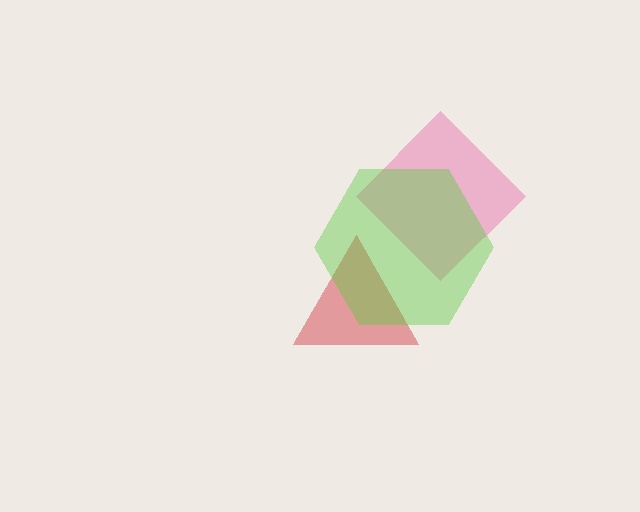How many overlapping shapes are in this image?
There are 3 overlapping shapes in the image.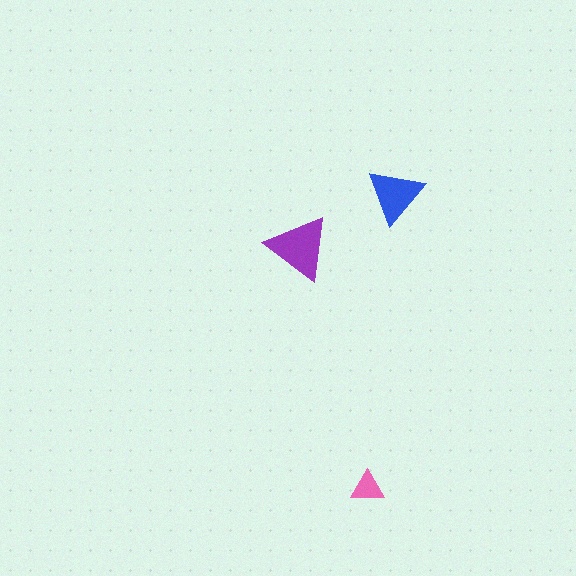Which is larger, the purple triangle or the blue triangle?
The purple one.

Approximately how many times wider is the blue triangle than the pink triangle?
About 1.5 times wider.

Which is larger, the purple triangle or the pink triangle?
The purple one.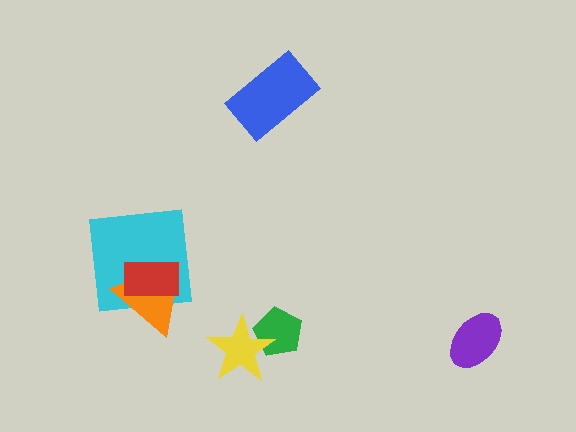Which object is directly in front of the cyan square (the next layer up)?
The orange triangle is directly in front of the cyan square.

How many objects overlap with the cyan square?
2 objects overlap with the cyan square.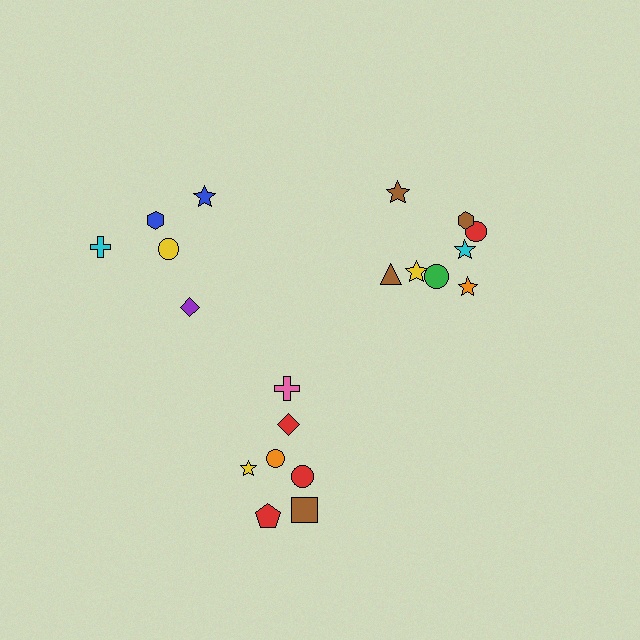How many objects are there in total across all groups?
There are 20 objects.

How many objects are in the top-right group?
There are 8 objects.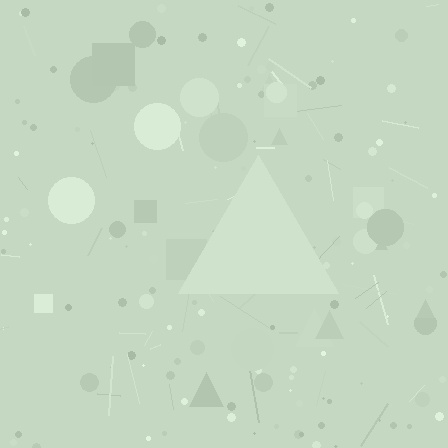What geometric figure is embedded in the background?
A triangle is embedded in the background.